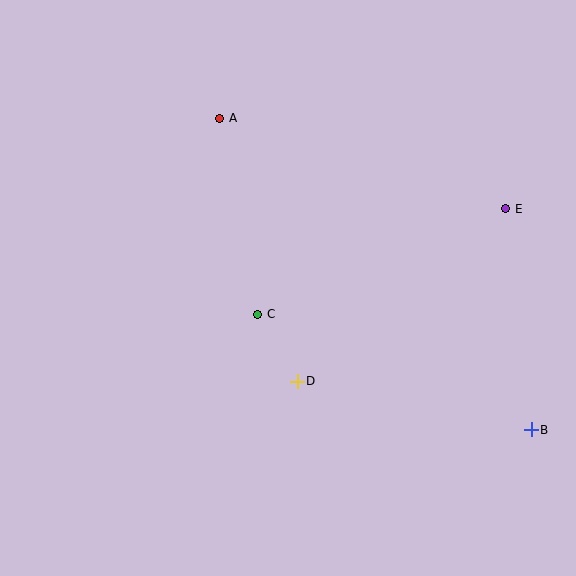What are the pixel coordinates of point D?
Point D is at (297, 381).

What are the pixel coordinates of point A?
Point A is at (220, 118).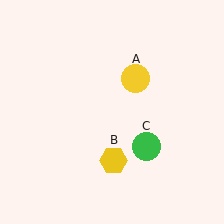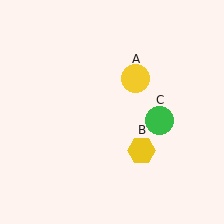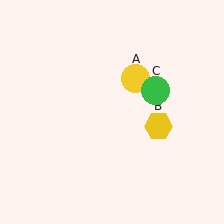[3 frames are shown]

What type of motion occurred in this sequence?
The yellow hexagon (object B), green circle (object C) rotated counterclockwise around the center of the scene.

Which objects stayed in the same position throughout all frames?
Yellow circle (object A) remained stationary.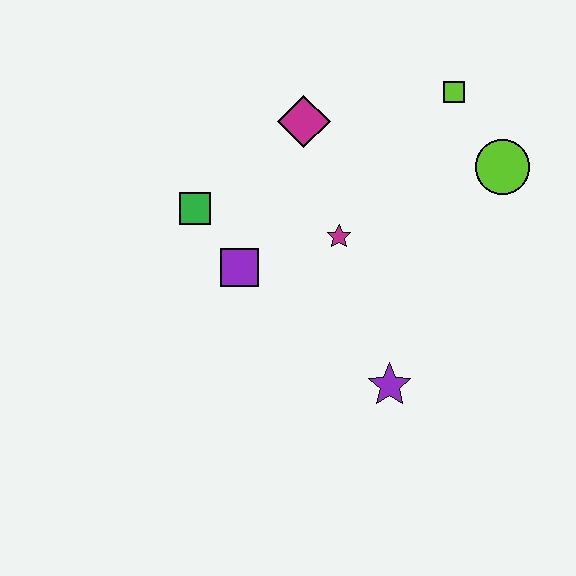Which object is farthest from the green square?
The lime circle is farthest from the green square.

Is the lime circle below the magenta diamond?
Yes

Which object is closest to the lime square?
The lime circle is closest to the lime square.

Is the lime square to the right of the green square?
Yes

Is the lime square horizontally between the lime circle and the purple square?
Yes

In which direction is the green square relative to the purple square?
The green square is above the purple square.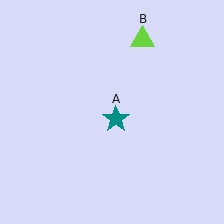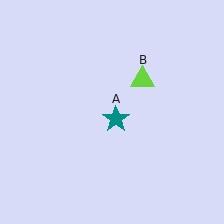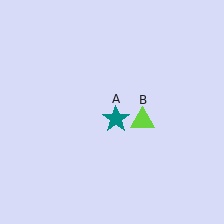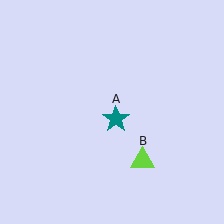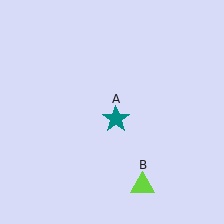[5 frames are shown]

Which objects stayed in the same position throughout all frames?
Teal star (object A) remained stationary.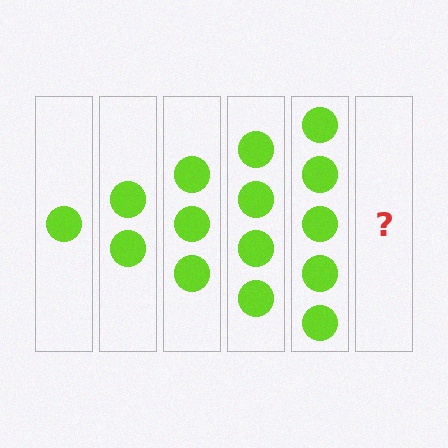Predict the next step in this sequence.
The next step is 6 circles.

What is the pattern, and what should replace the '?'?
The pattern is that each step adds one more circle. The '?' should be 6 circles.